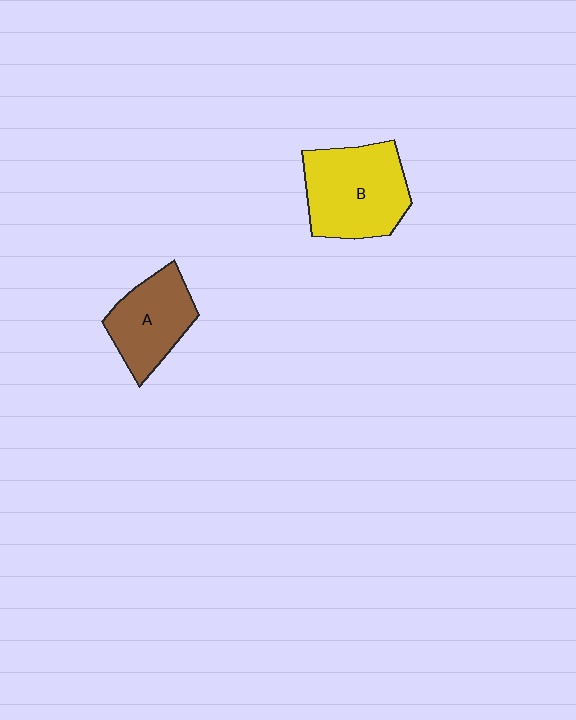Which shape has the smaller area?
Shape A (brown).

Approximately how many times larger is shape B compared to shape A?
Approximately 1.4 times.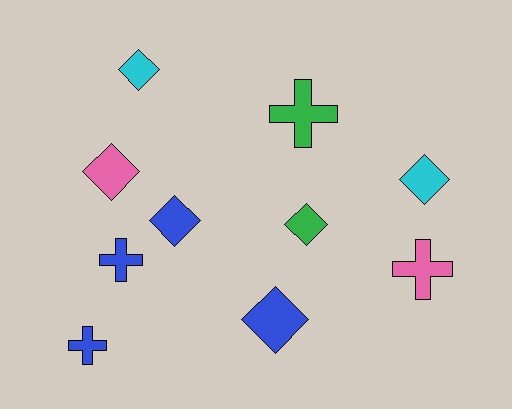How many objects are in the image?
There are 10 objects.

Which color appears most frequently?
Blue, with 4 objects.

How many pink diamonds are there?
There is 1 pink diamond.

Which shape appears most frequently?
Diamond, with 6 objects.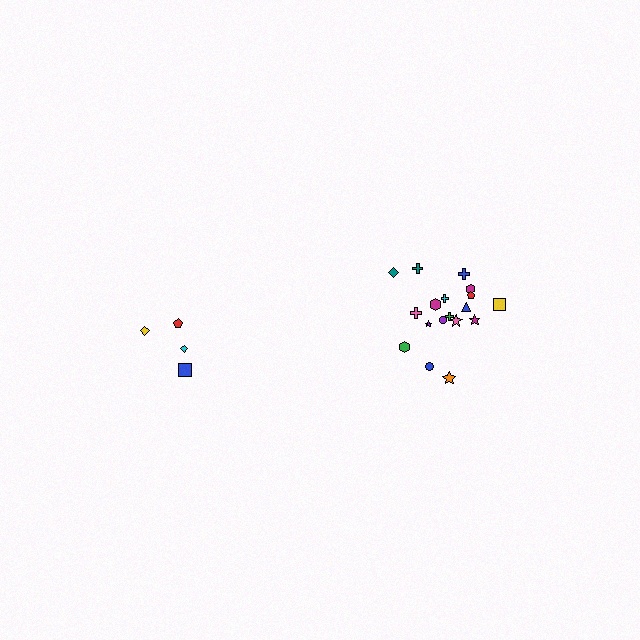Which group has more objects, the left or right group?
The right group.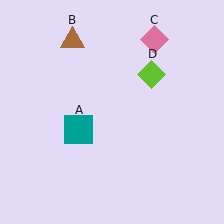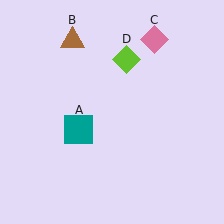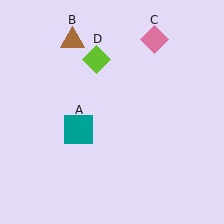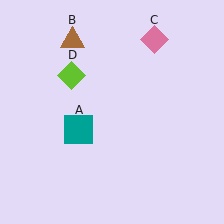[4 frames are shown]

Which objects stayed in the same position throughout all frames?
Teal square (object A) and brown triangle (object B) and pink diamond (object C) remained stationary.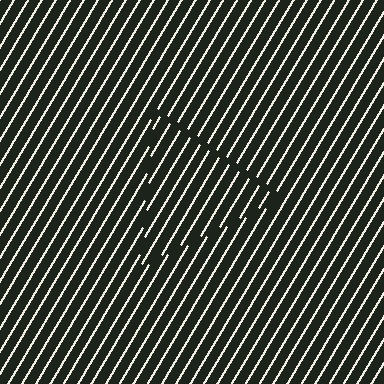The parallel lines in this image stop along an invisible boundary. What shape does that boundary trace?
An illusory triangle. The interior of the shape contains the same grating, shifted by half a period — the contour is defined by the phase discontinuity where line-ends from the inner and outer gratings abut.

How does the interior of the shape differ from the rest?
The interior of the shape contains the same grating, shifted by half a period — the contour is defined by the phase discontinuity where line-ends from the inner and outer gratings abut.